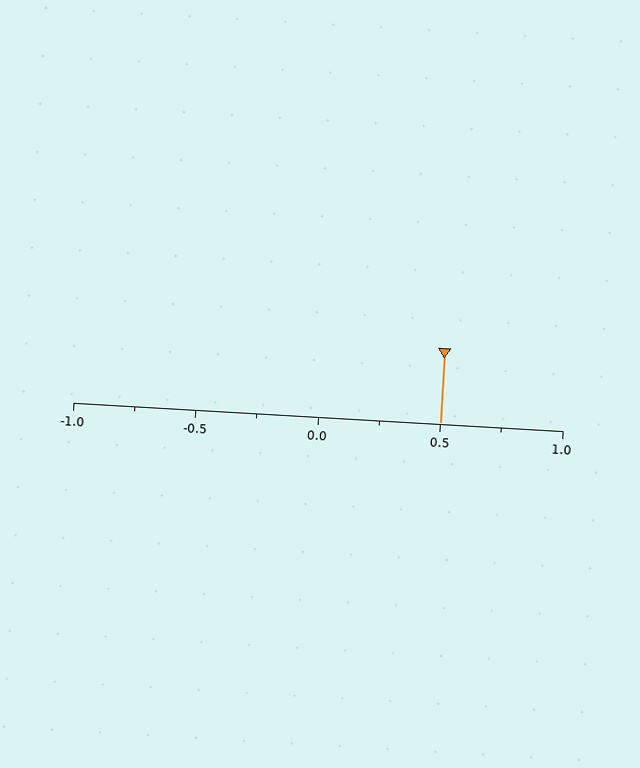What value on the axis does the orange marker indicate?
The marker indicates approximately 0.5.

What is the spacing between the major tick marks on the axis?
The major ticks are spaced 0.5 apart.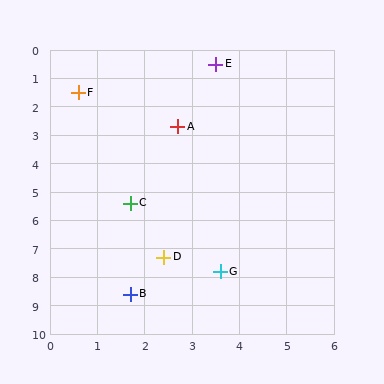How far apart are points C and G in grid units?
Points C and G are about 3.1 grid units apart.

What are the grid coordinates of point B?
Point B is at approximately (1.7, 8.6).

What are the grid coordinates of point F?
Point F is at approximately (0.6, 1.5).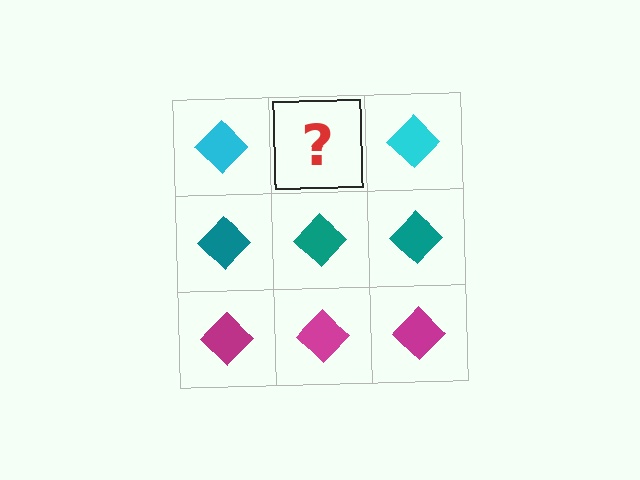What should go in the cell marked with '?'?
The missing cell should contain a cyan diamond.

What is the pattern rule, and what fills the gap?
The rule is that each row has a consistent color. The gap should be filled with a cyan diamond.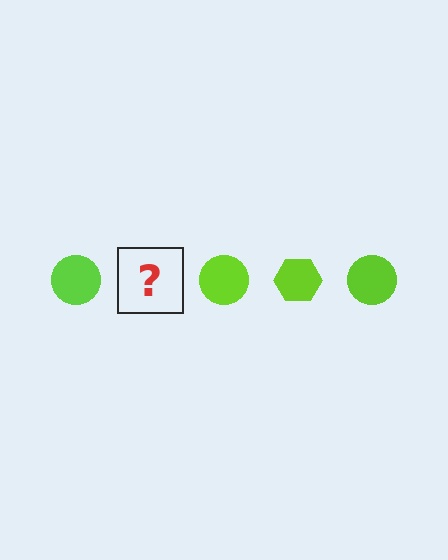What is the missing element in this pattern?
The missing element is a lime hexagon.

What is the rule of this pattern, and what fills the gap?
The rule is that the pattern cycles through circle, hexagon shapes in lime. The gap should be filled with a lime hexagon.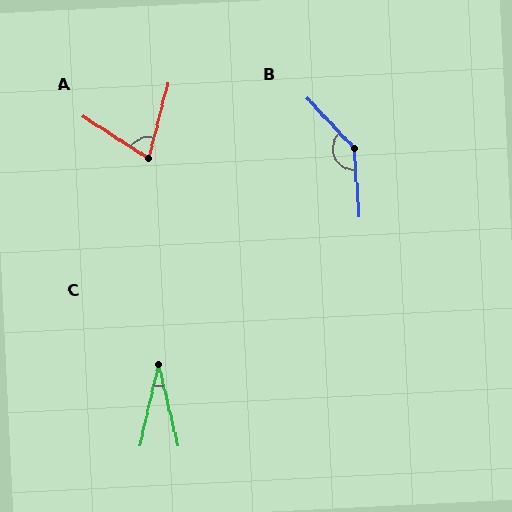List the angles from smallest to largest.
C (26°), A (72°), B (141°).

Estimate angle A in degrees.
Approximately 72 degrees.